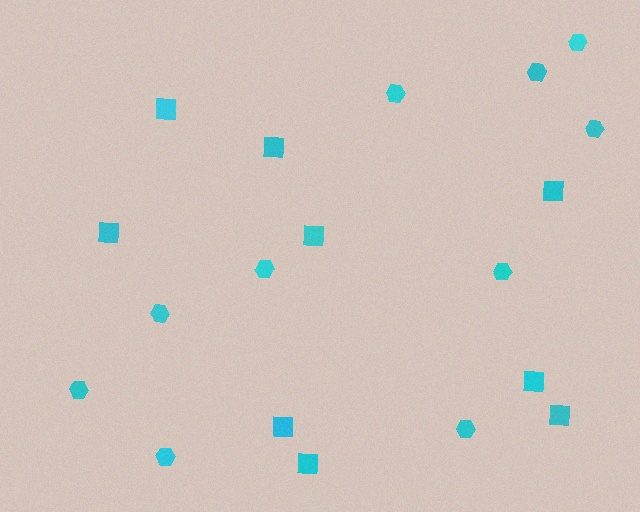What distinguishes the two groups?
There are 2 groups: one group of hexagons (10) and one group of squares (9).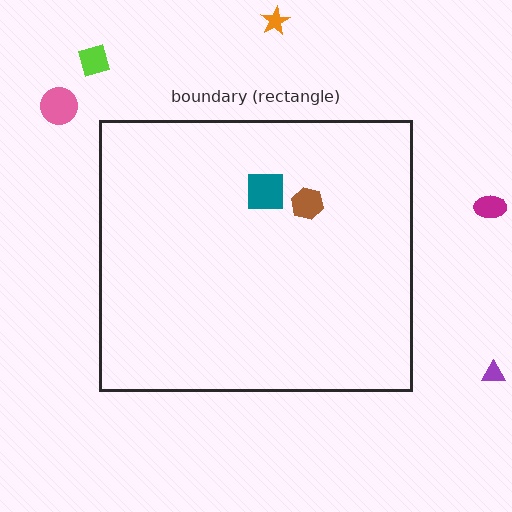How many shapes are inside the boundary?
2 inside, 5 outside.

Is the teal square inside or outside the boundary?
Inside.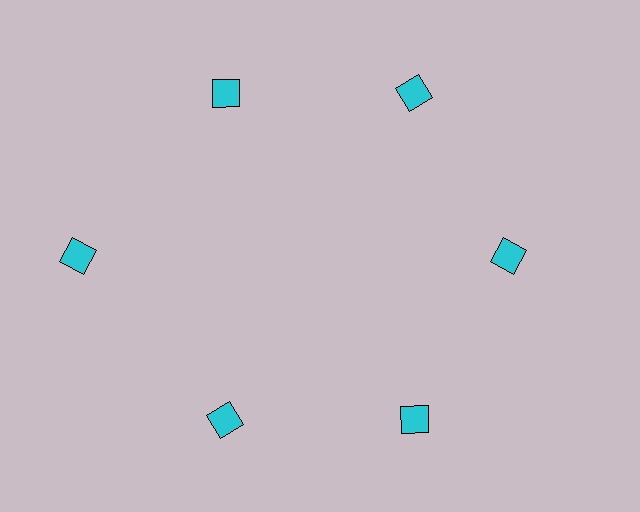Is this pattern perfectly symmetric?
No. The 6 cyan squares are arranged in a ring, but one element near the 9 o'clock position is pushed outward from the center, breaking the 6-fold rotational symmetry.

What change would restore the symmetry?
The symmetry would be restored by moving it inward, back onto the ring so that all 6 squares sit at equal angles and equal distance from the center.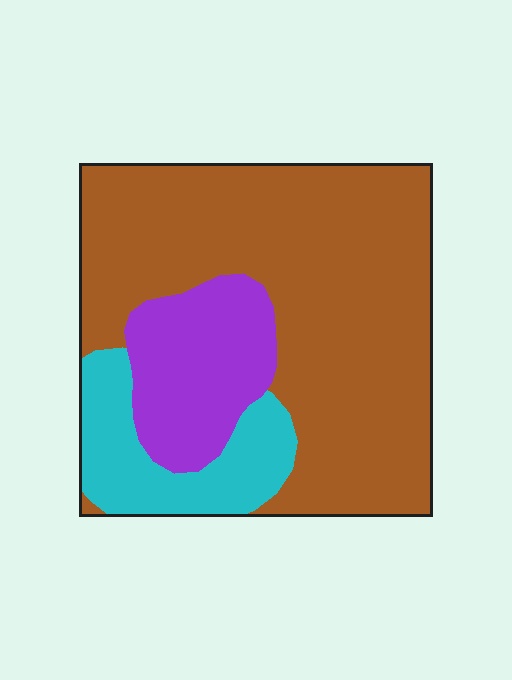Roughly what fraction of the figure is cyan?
Cyan takes up less than a quarter of the figure.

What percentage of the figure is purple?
Purple covers about 20% of the figure.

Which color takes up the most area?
Brown, at roughly 65%.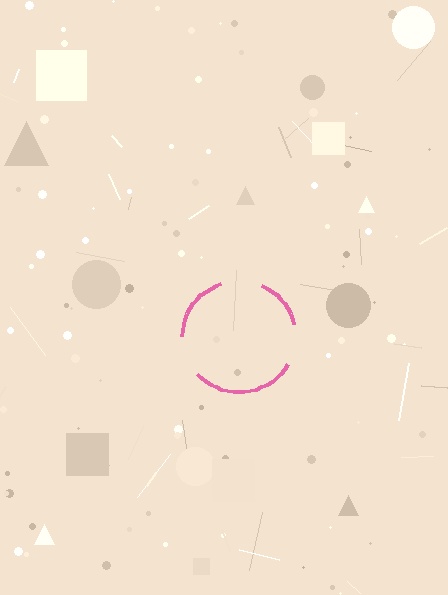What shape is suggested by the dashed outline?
The dashed outline suggests a circle.